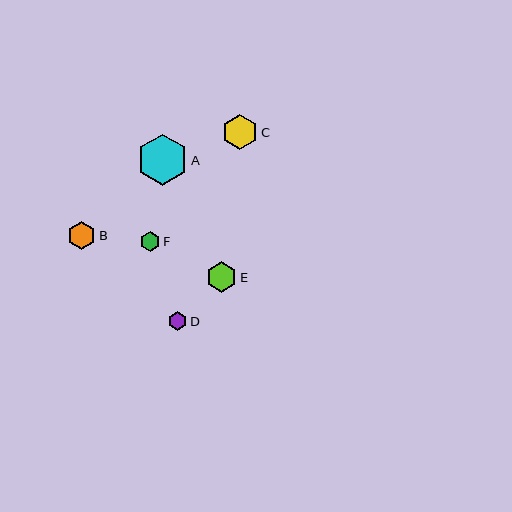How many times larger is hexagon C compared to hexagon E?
Hexagon C is approximately 1.2 times the size of hexagon E.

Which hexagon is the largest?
Hexagon A is the largest with a size of approximately 51 pixels.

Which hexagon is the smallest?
Hexagon D is the smallest with a size of approximately 18 pixels.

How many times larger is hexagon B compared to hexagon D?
Hexagon B is approximately 1.5 times the size of hexagon D.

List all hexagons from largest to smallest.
From largest to smallest: A, C, E, B, F, D.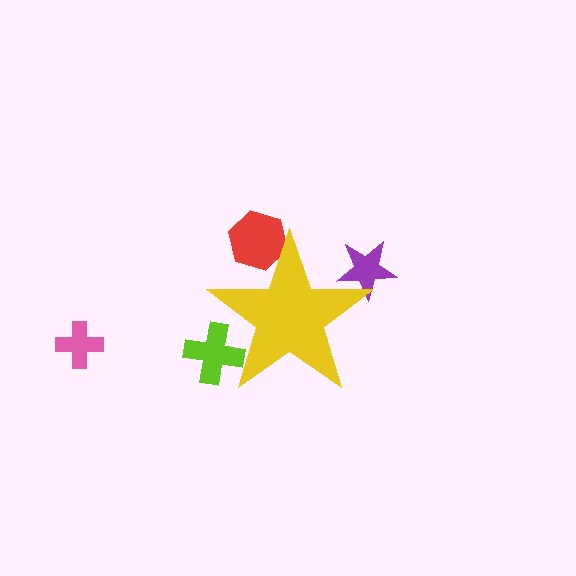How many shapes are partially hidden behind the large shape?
3 shapes are partially hidden.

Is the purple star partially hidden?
Yes, the purple star is partially hidden behind the yellow star.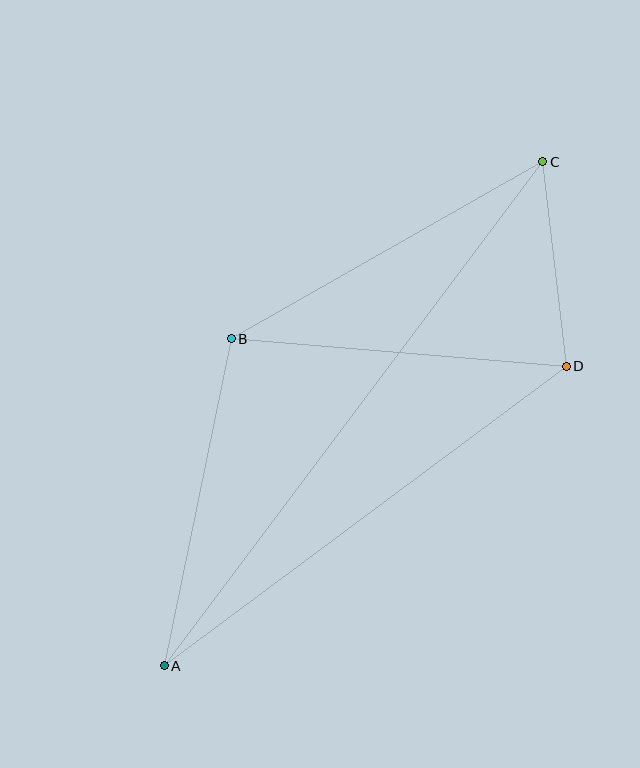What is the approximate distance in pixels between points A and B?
The distance between A and B is approximately 333 pixels.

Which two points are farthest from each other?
Points A and C are farthest from each other.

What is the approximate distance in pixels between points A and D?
The distance between A and D is approximately 501 pixels.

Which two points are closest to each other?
Points C and D are closest to each other.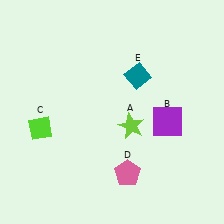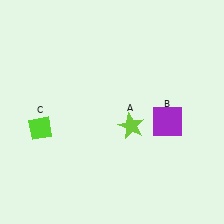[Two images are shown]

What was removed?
The teal diamond (E), the pink pentagon (D) were removed in Image 2.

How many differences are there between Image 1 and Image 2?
There are 2 differences between the two images.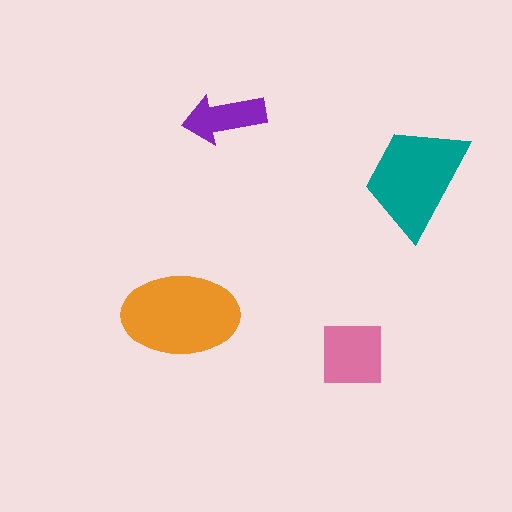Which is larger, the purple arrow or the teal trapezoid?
The teal trapezoid.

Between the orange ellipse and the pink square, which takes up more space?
The orange ellipse.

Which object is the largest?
The orange ellipse.